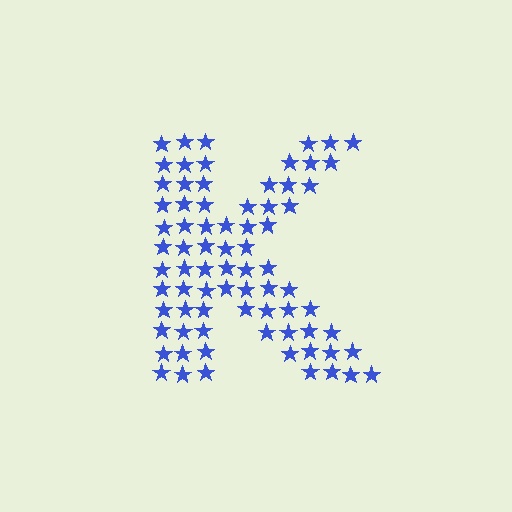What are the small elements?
The small elements are stars.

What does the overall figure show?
The overall figure shows the letter K.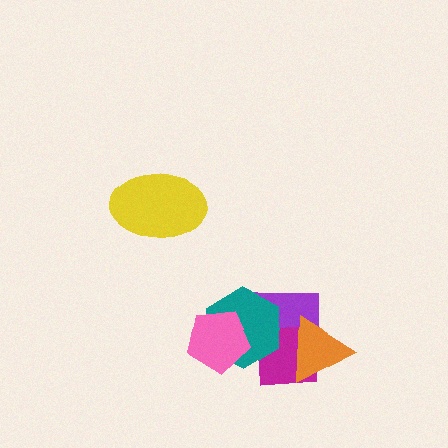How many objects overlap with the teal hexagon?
3 objects overlap with the teal hexagon.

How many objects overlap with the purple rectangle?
4 objects overlap with the purple rectangle.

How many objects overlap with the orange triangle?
2 objects overlap with the orange triangle.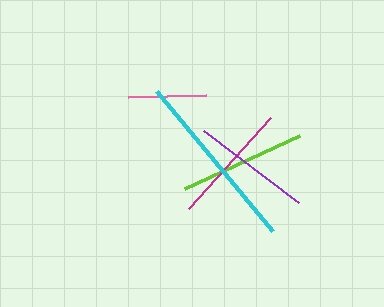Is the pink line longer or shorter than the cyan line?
The cyan line is longer than the pink line.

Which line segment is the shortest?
The pink line is the shortest at approximately 78 pixels.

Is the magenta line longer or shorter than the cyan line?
The cyan line is longer than the magenta line.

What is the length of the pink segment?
The pink segment is approximately 78 pixels long.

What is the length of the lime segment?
The lime segment is approximately 127 pixels long.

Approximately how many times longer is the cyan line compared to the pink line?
The cyan line is approximately 2.3 times the length of the pink line.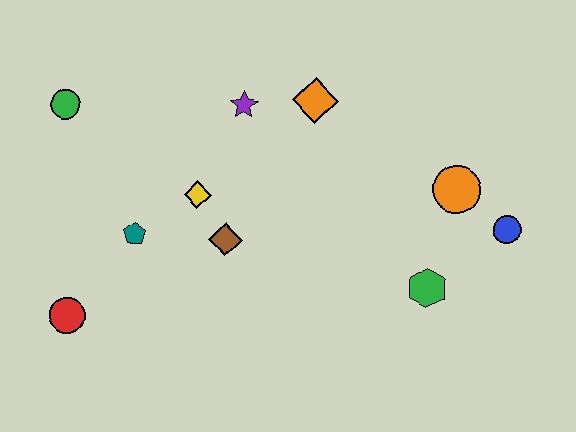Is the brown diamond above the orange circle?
No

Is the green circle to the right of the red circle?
No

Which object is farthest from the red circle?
The blue circle is farthest from the red circle.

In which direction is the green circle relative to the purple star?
The green circle is to the left of the purple star.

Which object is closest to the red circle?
The teal pentagon is closest to the red circle.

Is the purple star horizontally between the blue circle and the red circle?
Yes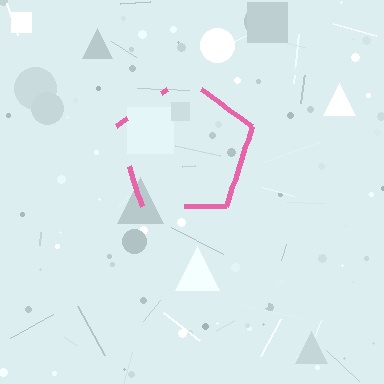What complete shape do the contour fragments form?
The contour fragments form a pentagon.